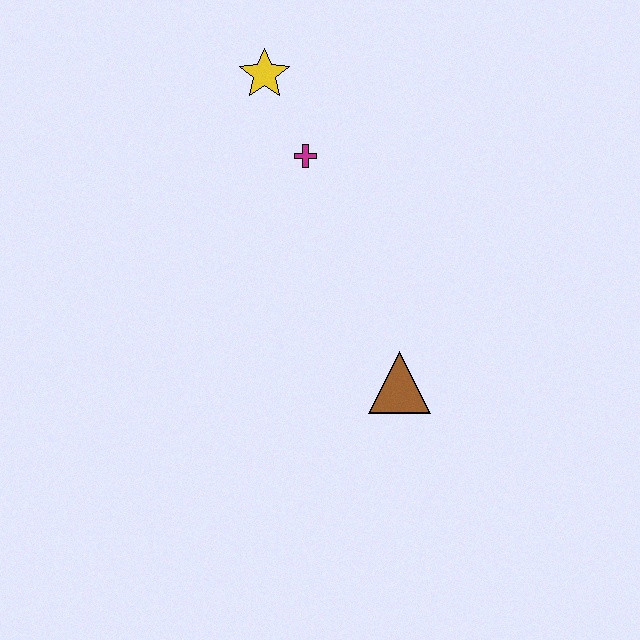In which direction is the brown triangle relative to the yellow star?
The brown triangle is below the yellow star.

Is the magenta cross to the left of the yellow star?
No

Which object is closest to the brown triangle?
The magenta cross is closest to the brown triangle.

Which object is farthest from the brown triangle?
The yellow star is farthest from the brown triangle.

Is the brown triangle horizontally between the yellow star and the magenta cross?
No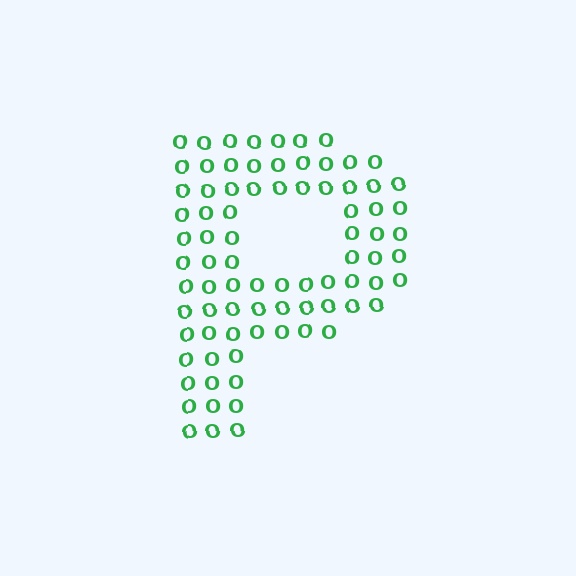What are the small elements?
The small elements are letter O's.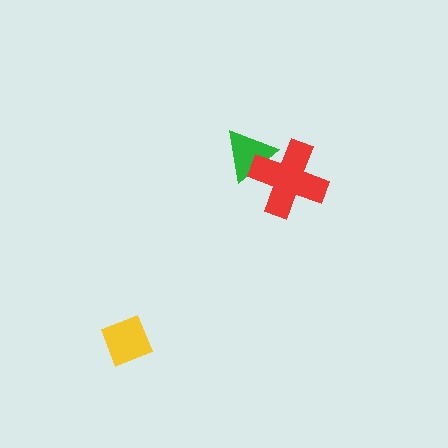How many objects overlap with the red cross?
1 object overlaps with the red cross.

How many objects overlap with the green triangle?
1 object overlaps with the green triangle.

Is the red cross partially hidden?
No, no other shape covers it.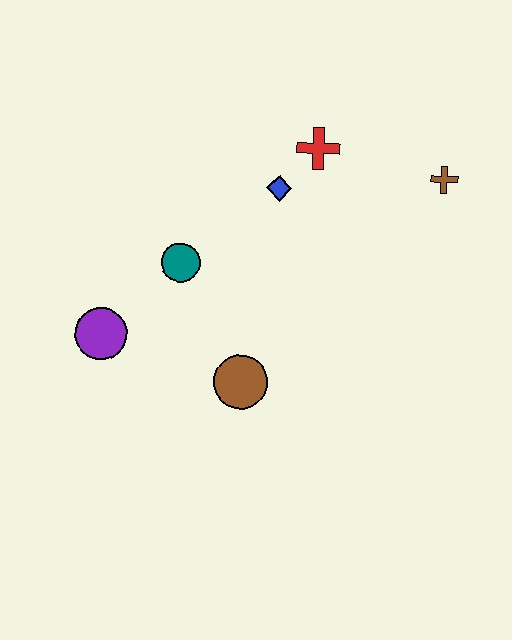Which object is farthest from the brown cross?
The purple circle is farthest from the brown cross.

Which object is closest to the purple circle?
The teal circle is closest to the purple circle.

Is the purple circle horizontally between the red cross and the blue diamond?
No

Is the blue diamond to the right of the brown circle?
Yes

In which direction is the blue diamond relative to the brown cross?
The blue diamond is to the left of the brown cross.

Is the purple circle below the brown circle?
No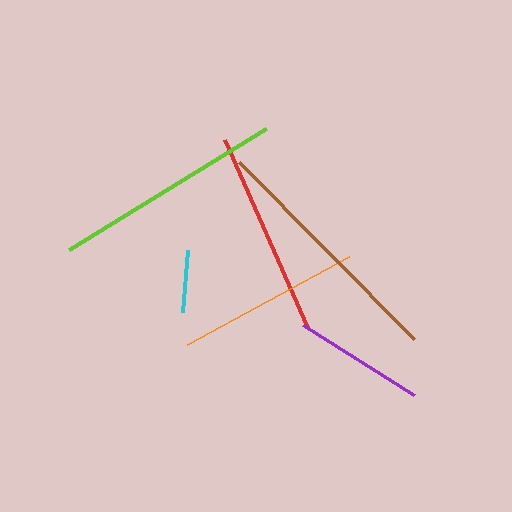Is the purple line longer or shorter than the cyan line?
The purple line is longer than the cyan line.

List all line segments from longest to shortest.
From longest to shortest: brown, lime, red, orange, purple, cyan.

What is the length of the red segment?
The red segment is approximately 205 pixels long.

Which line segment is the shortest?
The cyan line is the shortest at approximately 62 pixels.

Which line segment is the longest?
The brown line is the longest at approximately 249 pixels.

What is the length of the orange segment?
The orange segment is approximately 184 pixels long.